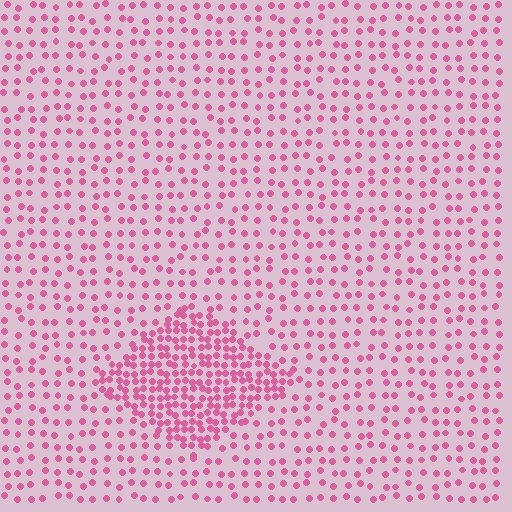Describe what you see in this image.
The image contains small pink elements arranged at two different densities. A diamond-shaped region is visible where the elements are more densely packed than the surrounding area.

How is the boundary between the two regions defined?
The boundary is defined by a change in element density (approximately 2.4x ratio). All elements are the same color, size, and shape.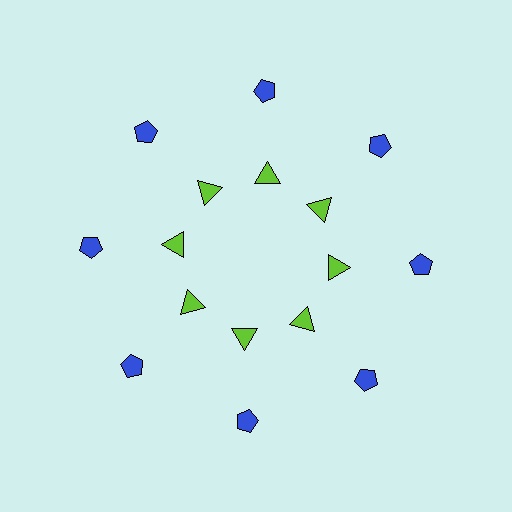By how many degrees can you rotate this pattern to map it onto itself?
The pattern maps onto itself every 45 degrees of rotation.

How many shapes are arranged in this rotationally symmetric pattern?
There are 16 shapes, arranged in 8 groups of 2.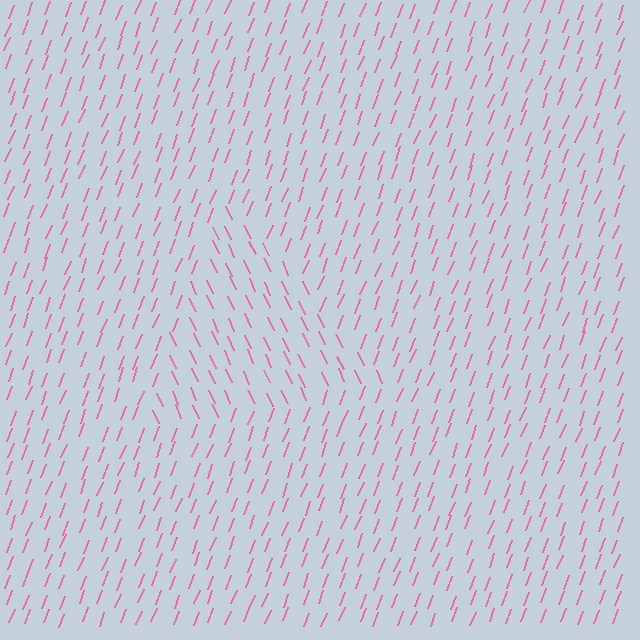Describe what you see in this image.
The image is filled with small pink line segments. A triangle region in the image has lines oriented differently from the surrounding lines, creating a visible texture boundary.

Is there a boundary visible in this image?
Yes, there is a texture boundary formed by a change in line orientation.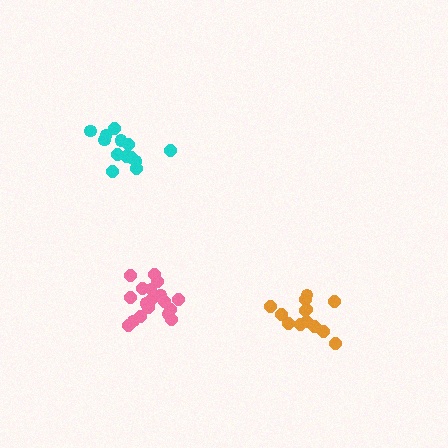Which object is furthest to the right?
The orange cluster is rightmost.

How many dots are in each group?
Group 1: 13 dots, Group 2: 13 dots, Group 3: 18 dots (44 total).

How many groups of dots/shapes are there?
There are 3 groups.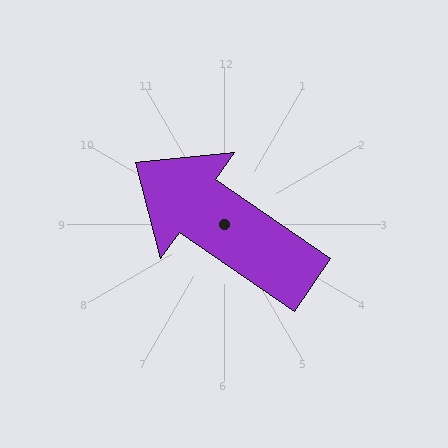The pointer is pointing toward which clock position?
Roughly 10 o'clock.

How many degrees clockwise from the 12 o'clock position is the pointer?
Approximately 305 degrees.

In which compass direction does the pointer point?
Northwest.